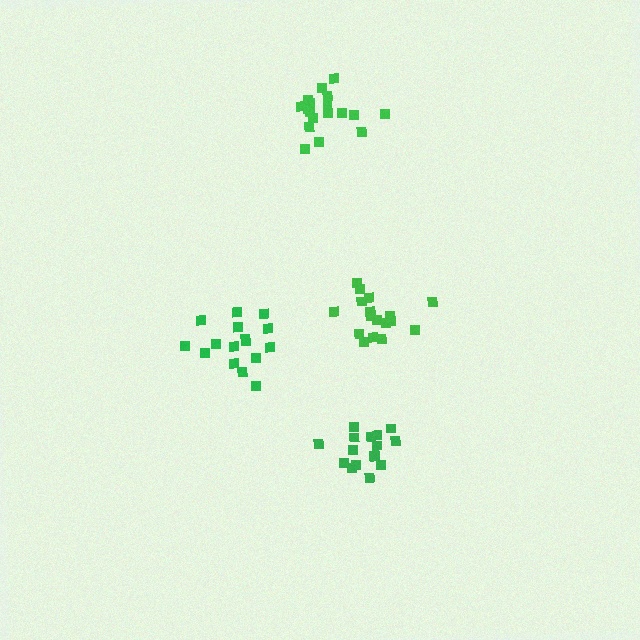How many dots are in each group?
Group 1: 17 dots, Group 2: 18 dots, Group 3: 16 dots, Group 4: 16 dots (67 total).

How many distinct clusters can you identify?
There are 4 distinct clusters.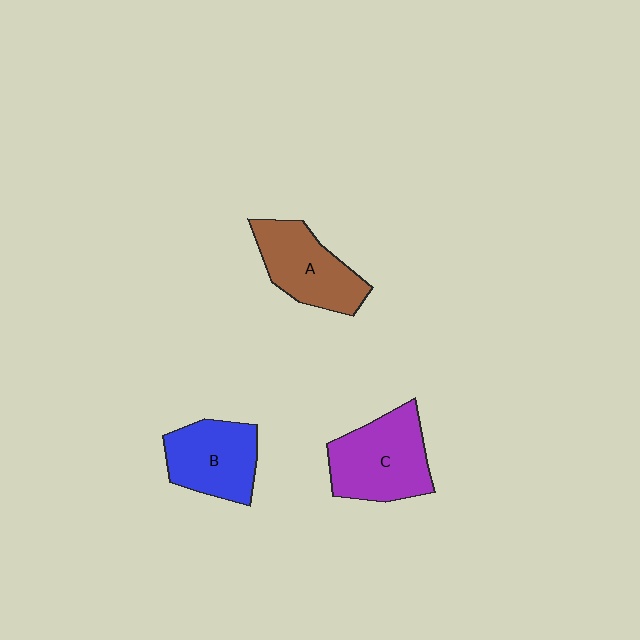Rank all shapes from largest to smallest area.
From largest to smallest: C (purple), A (brown), B (blue).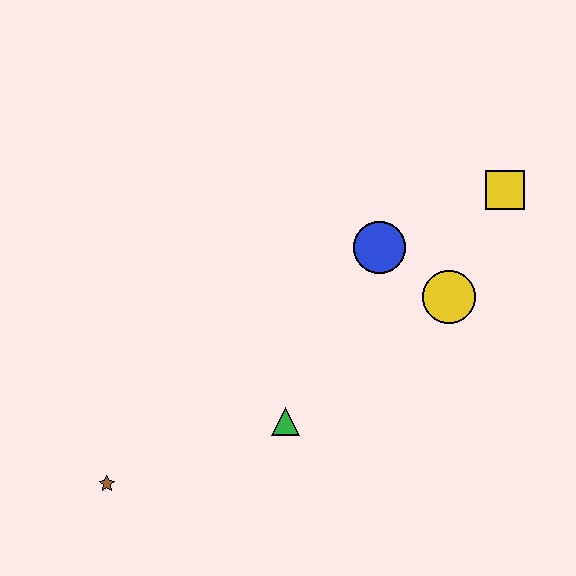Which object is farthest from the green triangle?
The yellow square is farthest from the green triangle.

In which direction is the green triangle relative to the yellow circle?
The green triangle is to the left of the yellow circle.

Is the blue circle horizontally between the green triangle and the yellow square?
Yes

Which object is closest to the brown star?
The green triangle is closest to the brown star.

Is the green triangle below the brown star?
No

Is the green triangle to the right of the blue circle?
No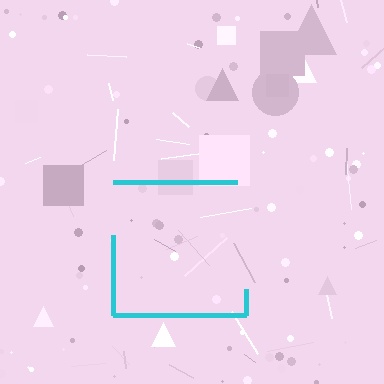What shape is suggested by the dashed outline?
The dashed outline suggests a square.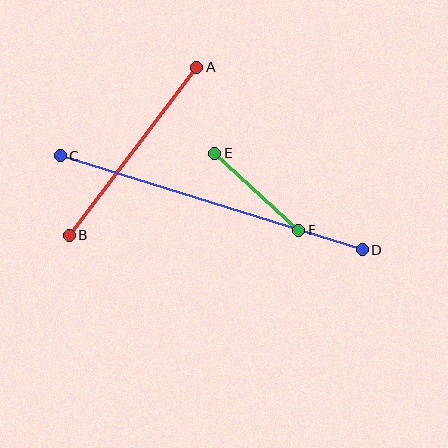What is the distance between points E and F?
The distance is approximately 114 pixels.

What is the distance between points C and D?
The distance is approximately 317 pixels.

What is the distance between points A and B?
The distance is approximately 211 pixels.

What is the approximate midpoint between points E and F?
The midpoint is at approximately (257, 192) pixels.